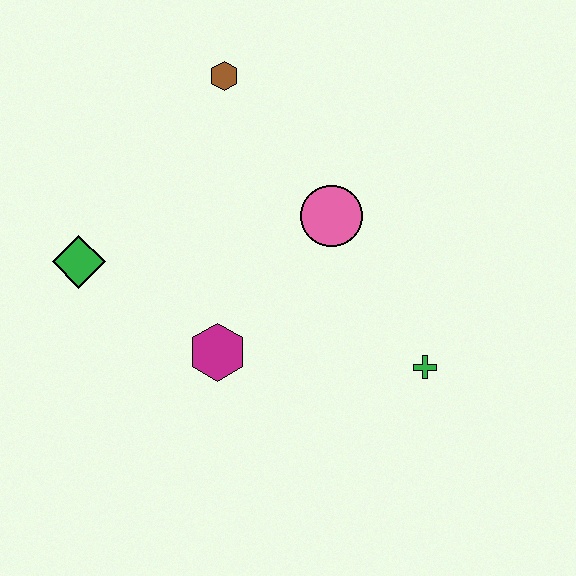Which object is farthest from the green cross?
The green diamond is farthest from the green cross.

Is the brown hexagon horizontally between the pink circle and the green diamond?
Yes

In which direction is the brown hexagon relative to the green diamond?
The brown hexagon is above the green diamond.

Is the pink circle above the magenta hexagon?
Yes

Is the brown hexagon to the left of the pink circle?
Yes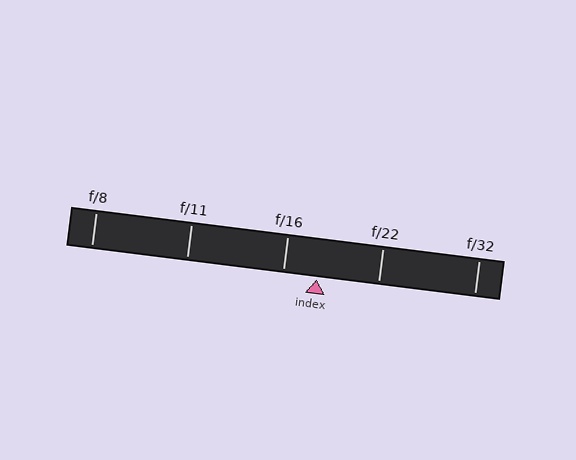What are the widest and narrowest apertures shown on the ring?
The widest aperture shown is f/8 and the narrowest is f/32.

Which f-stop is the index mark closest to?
The index mark is closest to f/16.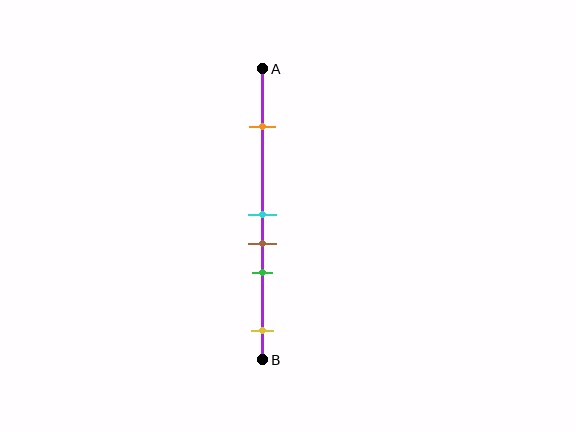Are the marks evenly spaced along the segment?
No, the marks are not evenly spaced.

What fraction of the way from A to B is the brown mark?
The brown mark is approximately 60% (0.6) of the way from A to B.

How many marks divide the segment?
There are 5 marks dividing the segment.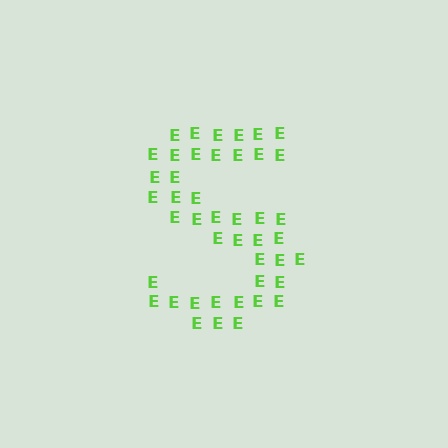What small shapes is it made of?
It is made of small letter E's.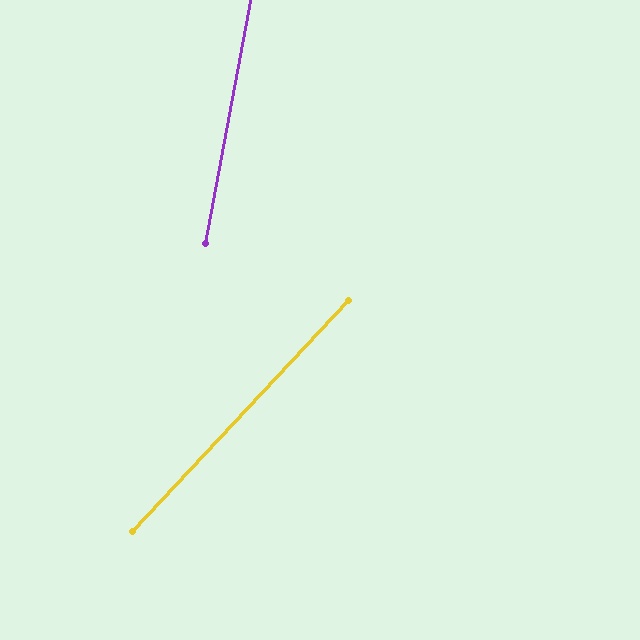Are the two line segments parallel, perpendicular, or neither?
Neither parallel nor perpendicular — they differ by about 33°.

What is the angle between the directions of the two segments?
Approximately 33 degrees.